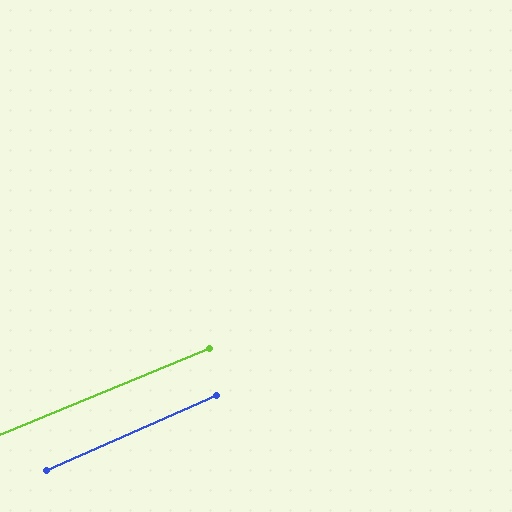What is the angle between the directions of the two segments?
Approximately 2 degrees.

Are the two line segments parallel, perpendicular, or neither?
Parallel — their directions differ by only 1.5°.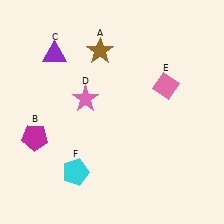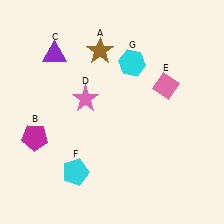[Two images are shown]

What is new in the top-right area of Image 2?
A cyan hexagon (G) was added in the top-right area of Image 2.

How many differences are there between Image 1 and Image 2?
There is 1 difference between the two images.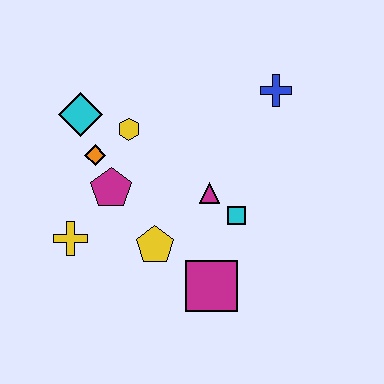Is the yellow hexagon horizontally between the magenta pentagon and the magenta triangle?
Yes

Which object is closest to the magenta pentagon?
The orange diamond is closest to the magenta pentagon.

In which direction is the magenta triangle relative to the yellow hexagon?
The magenta triangle is to the right of the yellow hexagon.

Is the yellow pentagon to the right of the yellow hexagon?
Yes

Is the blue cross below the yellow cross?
No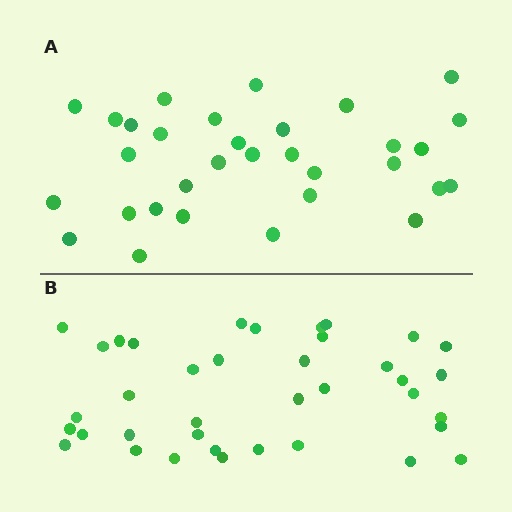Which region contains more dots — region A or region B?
Region B (the bottom region) has more dots.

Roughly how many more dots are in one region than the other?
Region B has about 6 more dots than region A.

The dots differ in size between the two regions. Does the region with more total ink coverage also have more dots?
No. Region A has more total ink coverage because its dots are larger, but region B actually contains more individual dots. Total area can be misleading — the number of items is what matters here.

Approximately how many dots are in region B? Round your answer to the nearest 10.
About 40 dots. (The exact count is 38, which rounds to 40.)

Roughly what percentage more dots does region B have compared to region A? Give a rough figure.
About 20% more.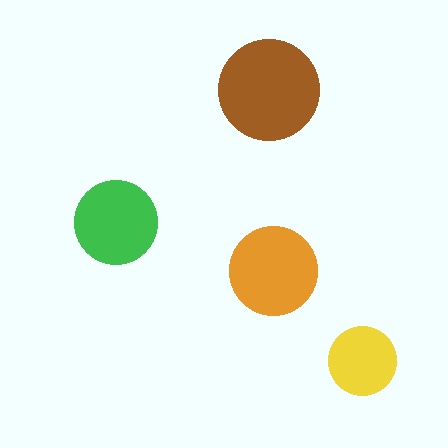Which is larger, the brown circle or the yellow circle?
The brown one.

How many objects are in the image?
There are 4 objects in the image.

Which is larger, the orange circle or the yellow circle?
The orange one.